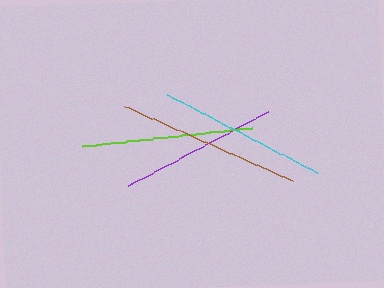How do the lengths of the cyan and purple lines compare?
The cyan and purple lines are approximately the same length.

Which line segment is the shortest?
The purple line is the shortest at approximately 159 pixels.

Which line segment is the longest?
The brown line is the longest at approximately 184 pixels.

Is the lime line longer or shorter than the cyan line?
The lime line is longer than the cyan line.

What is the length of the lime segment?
The lime segment is approximately 171 pixels long.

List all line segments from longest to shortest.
From longest to shortest: brown, lime, cyan, purple.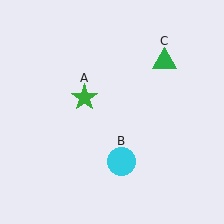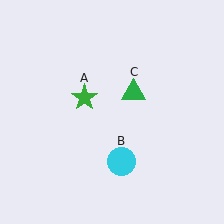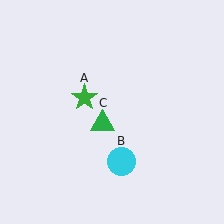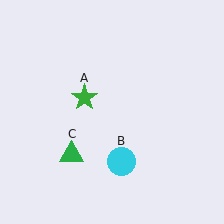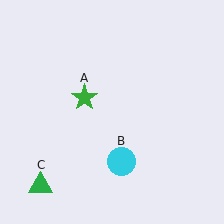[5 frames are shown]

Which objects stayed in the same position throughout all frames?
Green star (object A) and cyan circle (object B) remained stationary.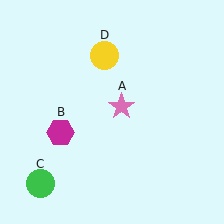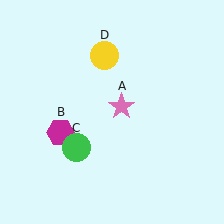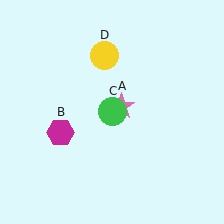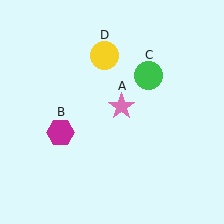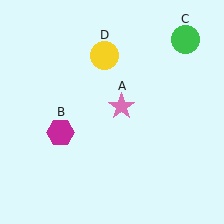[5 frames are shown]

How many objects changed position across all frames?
1 object changed position: green circle (object C).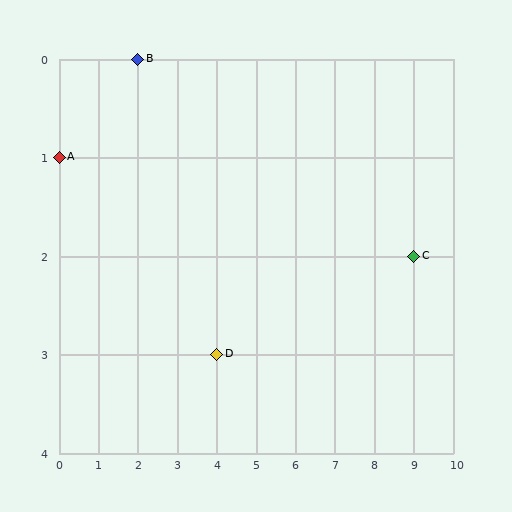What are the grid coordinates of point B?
Point B is at grid coordinates (2, 0).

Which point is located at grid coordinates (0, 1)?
Point A is at (0, 1).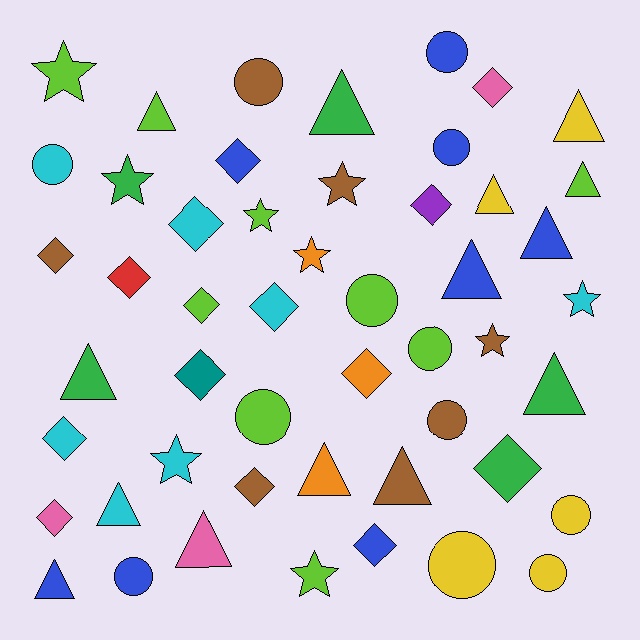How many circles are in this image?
There are 12 circles.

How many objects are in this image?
There are 50 objects.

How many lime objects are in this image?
There are 9 lime objects.